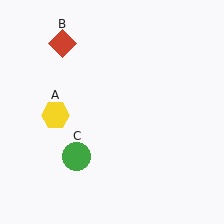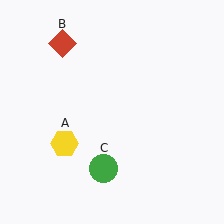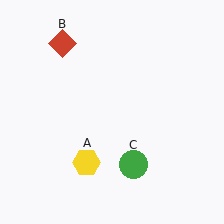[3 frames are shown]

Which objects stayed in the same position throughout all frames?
Red diamond (object B) remained stationary.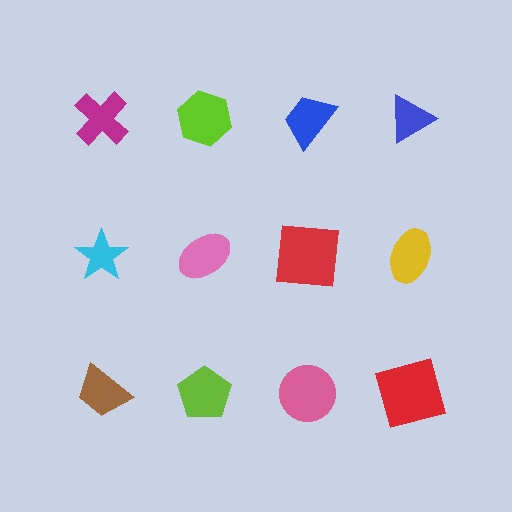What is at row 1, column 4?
A blue triangle.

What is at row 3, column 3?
A pink circle.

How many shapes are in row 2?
4 shapes.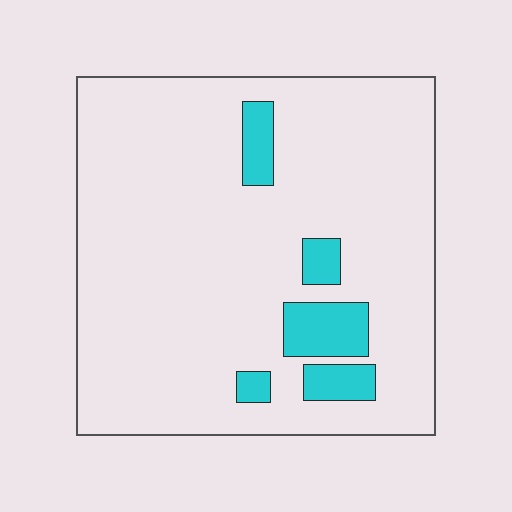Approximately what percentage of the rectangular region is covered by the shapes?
Approximately 10%.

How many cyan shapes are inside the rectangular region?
5.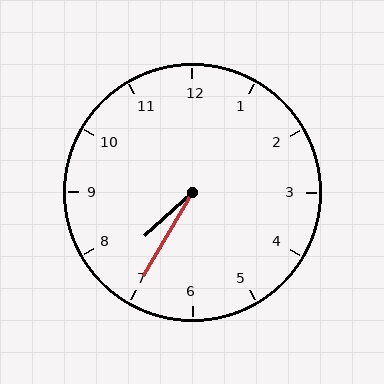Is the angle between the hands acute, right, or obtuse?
It is acute.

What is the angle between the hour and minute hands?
Approximately 18 degrees.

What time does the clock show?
7:35.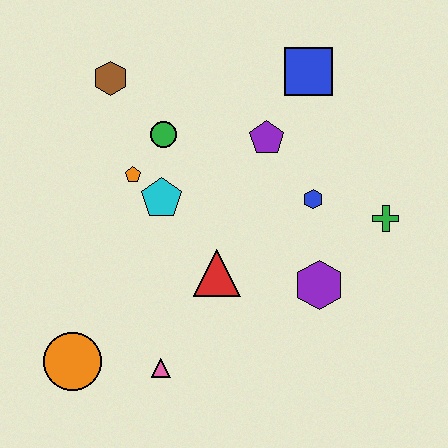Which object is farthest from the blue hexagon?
The orange circle is farthest from the blue hexagon.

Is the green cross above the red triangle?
Yes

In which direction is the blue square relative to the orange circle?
The blue square is above the orange circle.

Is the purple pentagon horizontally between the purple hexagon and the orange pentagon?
Yes